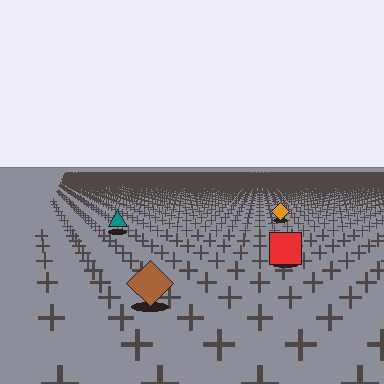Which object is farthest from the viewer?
The orange diamond is farthest from the viewer. It appears smaller and the ground texture around it is denser.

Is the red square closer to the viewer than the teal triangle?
Yes. The red square is closer — you can tell from the texture gradient: the ground texture is coarser near it.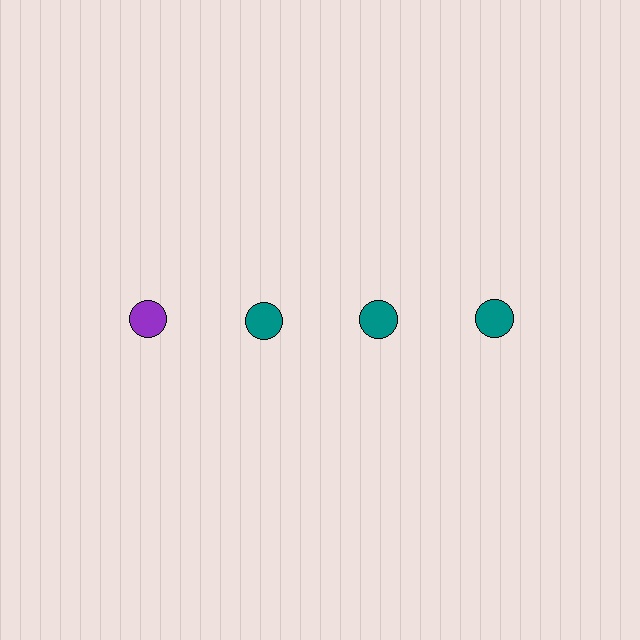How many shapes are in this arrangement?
There are 4 shapes arranged in a grid pattern.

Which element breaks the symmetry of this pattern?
The purple circle in the top row, leftmost column breaks the symmetry. All other shapes are teal circles.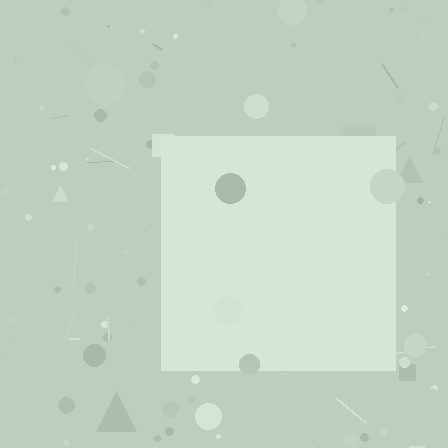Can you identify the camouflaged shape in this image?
The camouflaged shape is a square.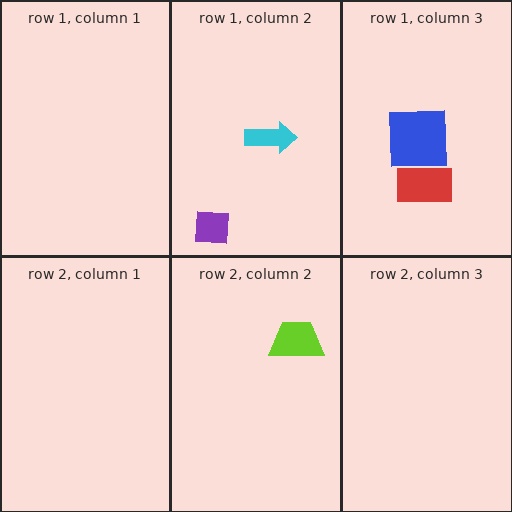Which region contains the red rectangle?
The row 1, column 3 region.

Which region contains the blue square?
The row 1, column 3 region.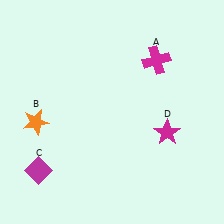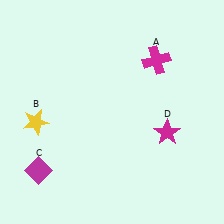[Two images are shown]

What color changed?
The star (B) changed from orange in Image 1 to yellow in Image 2.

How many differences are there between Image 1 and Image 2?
There is 1 difference between the two images.